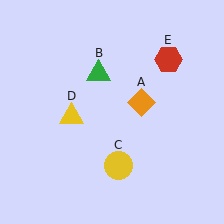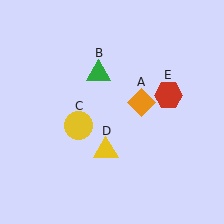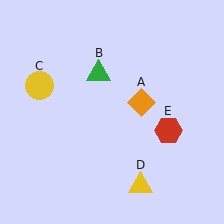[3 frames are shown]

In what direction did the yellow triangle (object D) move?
The yellow triangle (object D) moved down and to the right.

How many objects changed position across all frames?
3 objects changed position: yellow circle (object C), yellow triangle (object D), red hexagon (object E).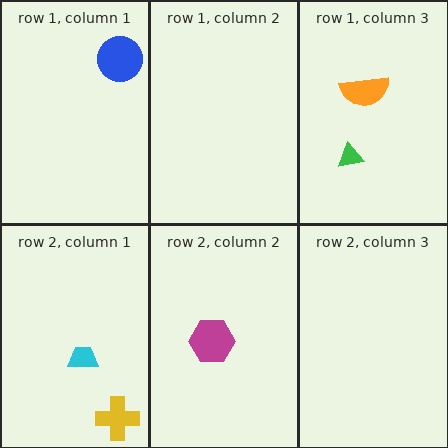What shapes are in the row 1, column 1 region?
The blue circle.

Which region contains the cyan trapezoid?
The row 2, column 1 region.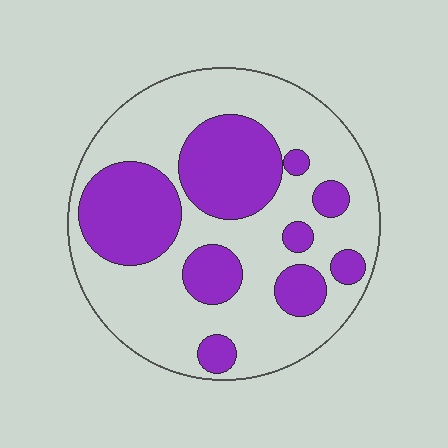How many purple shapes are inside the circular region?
9.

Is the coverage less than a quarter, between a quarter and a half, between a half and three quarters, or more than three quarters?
Between a quarter and a half.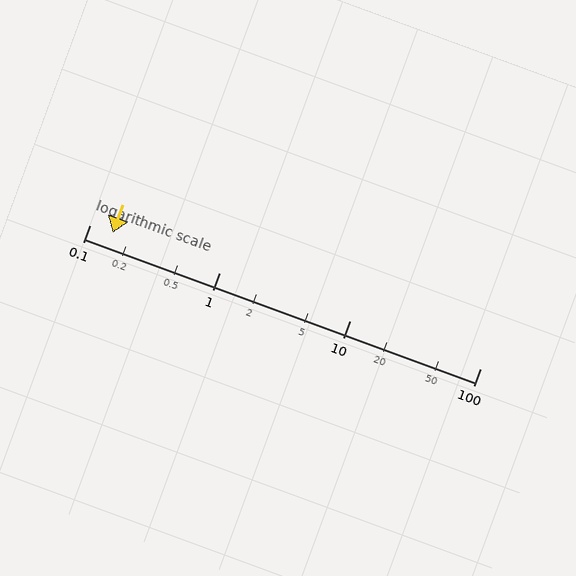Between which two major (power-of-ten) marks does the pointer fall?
The pointer is between 0.1 and 1.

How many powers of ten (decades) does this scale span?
The scale spans 3 decades, from 0.1 to 100.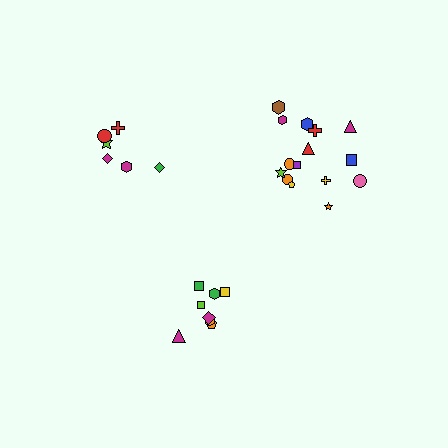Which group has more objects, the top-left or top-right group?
The top-right group.